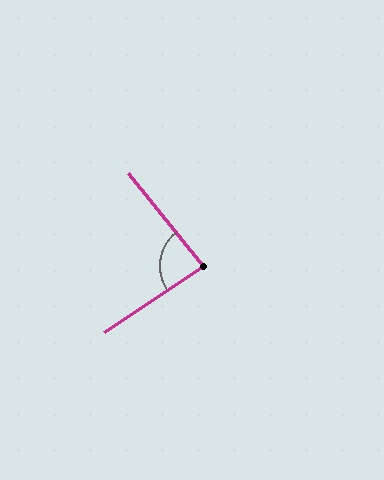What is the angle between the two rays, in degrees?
Approximately 85 degrees.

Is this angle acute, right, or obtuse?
It is acute.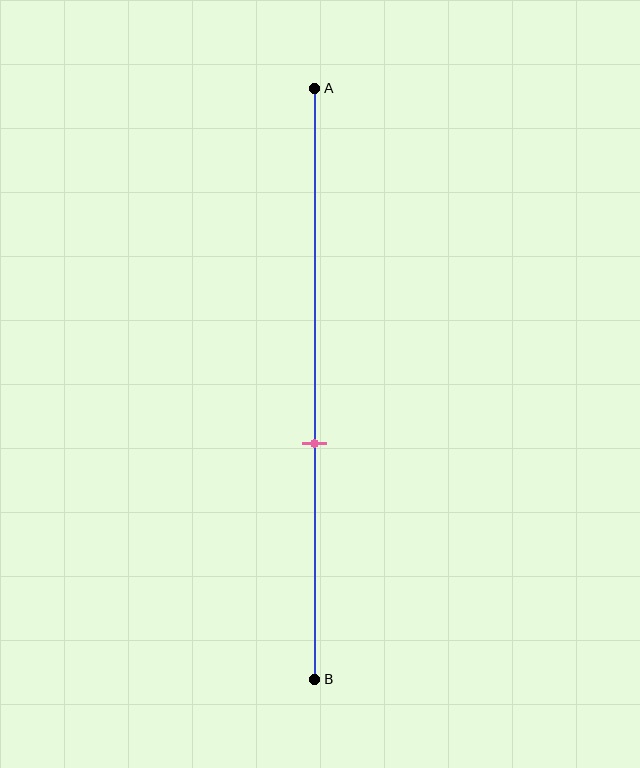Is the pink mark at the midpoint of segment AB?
No, the mark is at about 60% from A, not at the 50% midpoint.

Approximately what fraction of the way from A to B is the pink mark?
The pink mark is approximately 60% of the way from A to B.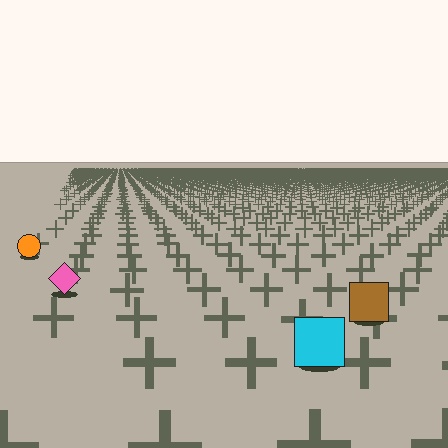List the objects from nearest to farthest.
From nearest to farthest: the cyan square, the brown square, the pink diamond, the orange circle.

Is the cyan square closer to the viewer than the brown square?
Yes. The cyan square is closer — you can tell from the texture gradient: the ground texture is coarser near it.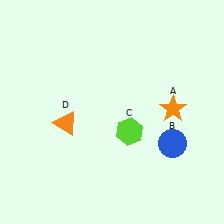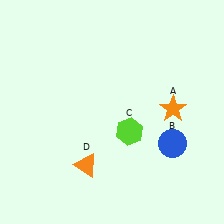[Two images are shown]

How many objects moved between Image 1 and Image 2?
1 object moved between the two images.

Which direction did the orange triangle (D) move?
The orange triangle (D) moved down.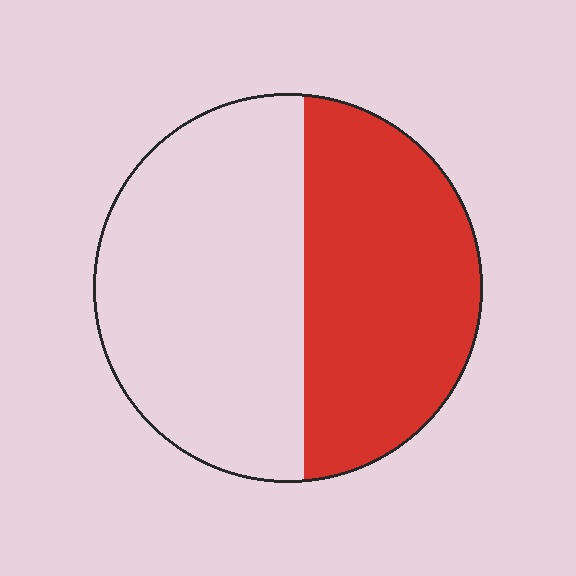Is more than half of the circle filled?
No.